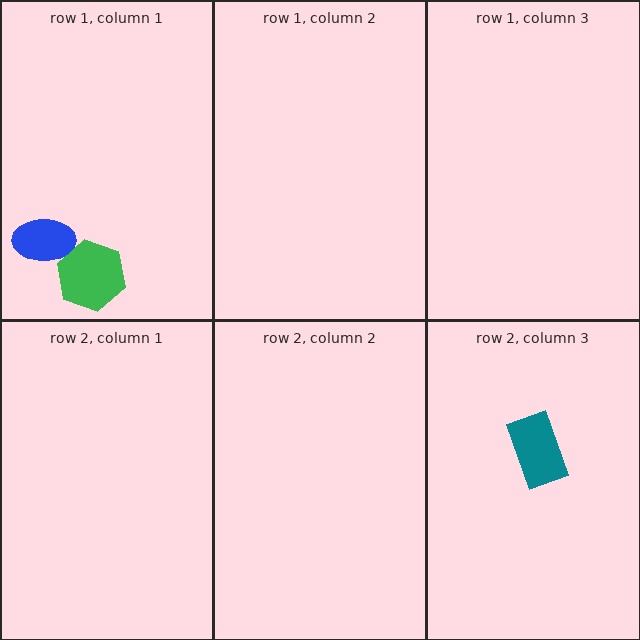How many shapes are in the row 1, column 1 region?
2.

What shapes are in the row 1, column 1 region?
The green hexagon, the blue ellipse.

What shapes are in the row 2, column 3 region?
The teal rectangle.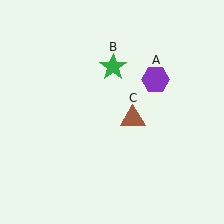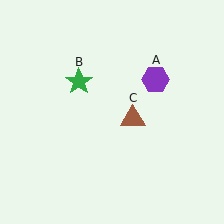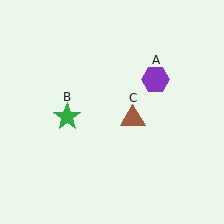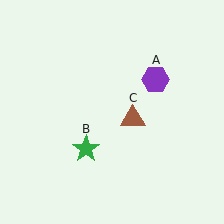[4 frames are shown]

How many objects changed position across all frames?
1 object changed position: green star (object B).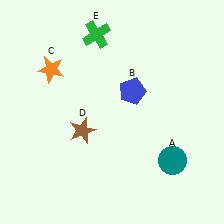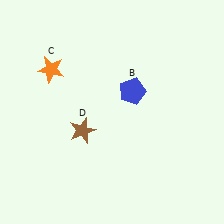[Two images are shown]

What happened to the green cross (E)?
The green cross (E) was removed in Image 2. It was in the top-left area of Image 1.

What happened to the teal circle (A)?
The teal circle (A) was removed in Image 2. It was in the bottom-right area of Image 1.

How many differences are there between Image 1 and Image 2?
There are 2 differences between the two images.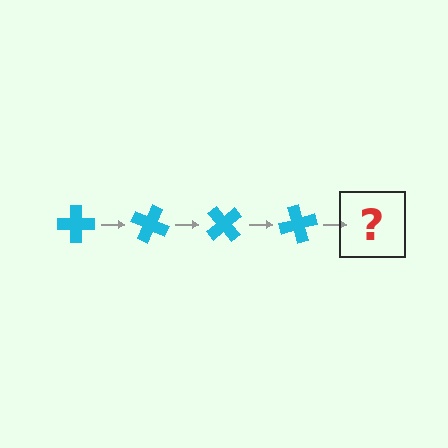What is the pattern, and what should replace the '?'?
The pattern is that the cross rotates 25 degrees each step. The '?' should be a cyan cross rotated 100 degrees.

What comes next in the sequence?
The next element should be a cyan cross rotated 100 degrees.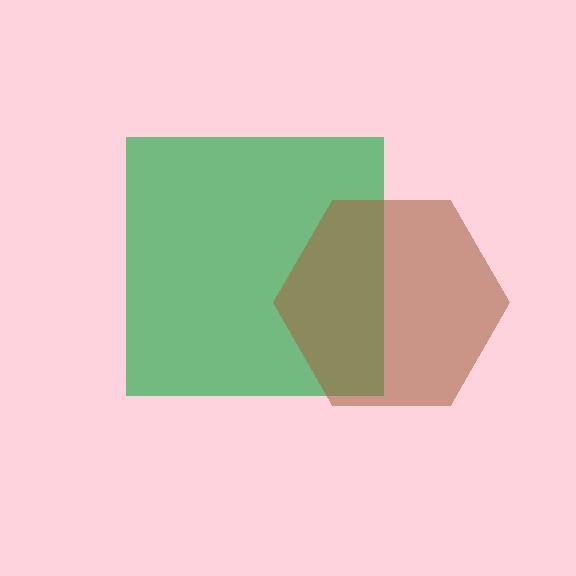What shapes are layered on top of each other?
The layered shapes are: a green square, a brown hexagon.